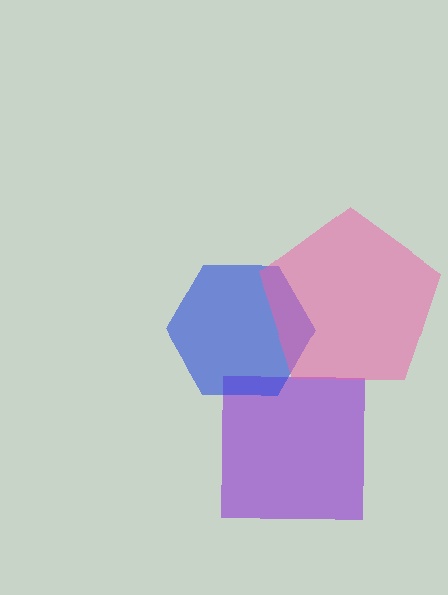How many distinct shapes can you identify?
There are 3 distinct shapes: a purple square, a blue hexagon, a pink pentagon.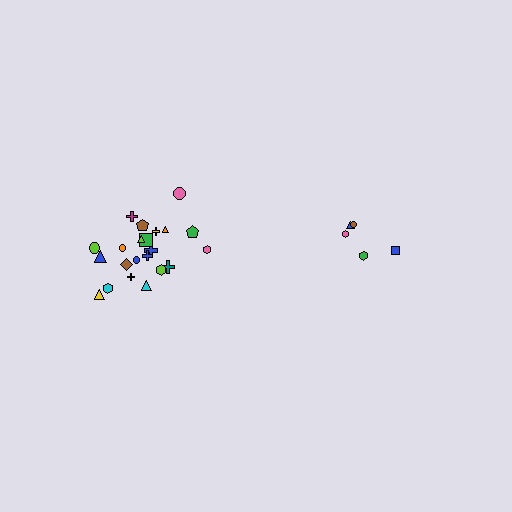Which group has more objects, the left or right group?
The left group.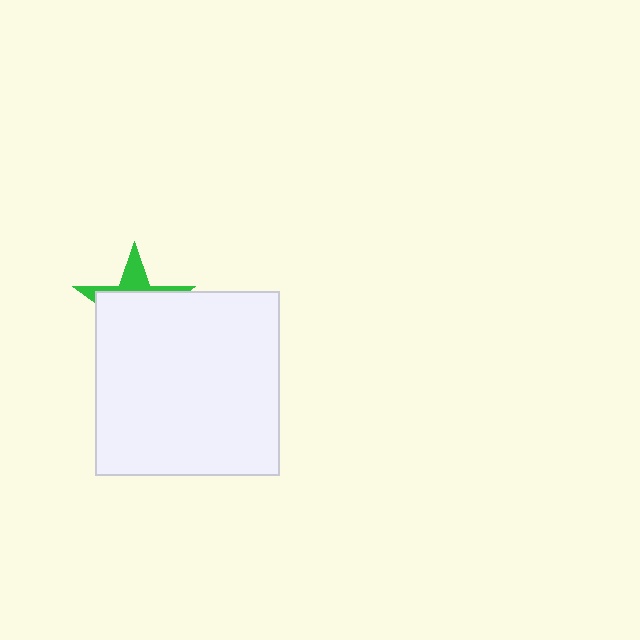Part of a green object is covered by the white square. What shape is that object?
It is a star.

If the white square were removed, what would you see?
You would see the complete green star.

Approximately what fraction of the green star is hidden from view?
Roughly 70% of the green star is hidden behind the white square.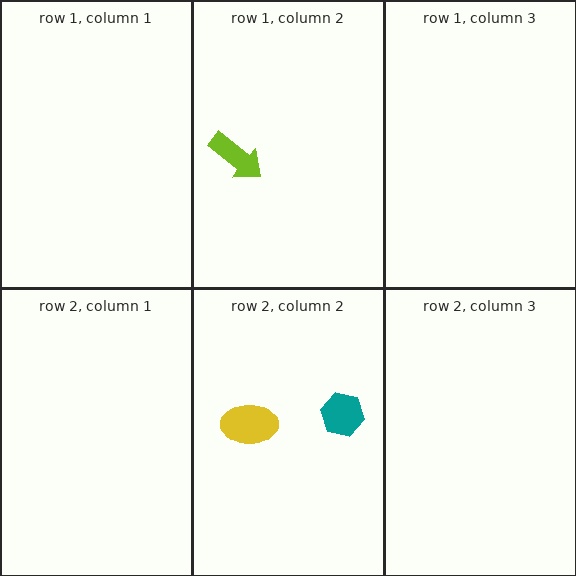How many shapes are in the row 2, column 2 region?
2.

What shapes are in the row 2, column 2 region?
The yellow ellipse, the teal hexagon.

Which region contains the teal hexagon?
The row 2, column 2 region.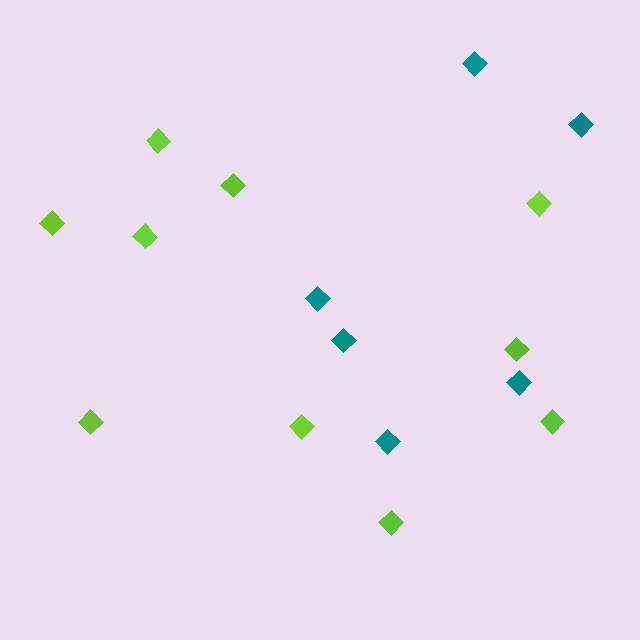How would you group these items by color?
There are 2 groups: one group of lime diamonds (10) and one group of teal diamonds (6).